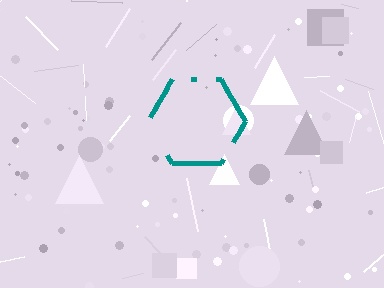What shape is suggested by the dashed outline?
The dashed outline suggests a hexagon.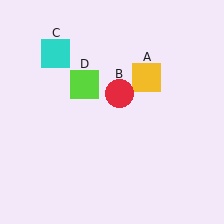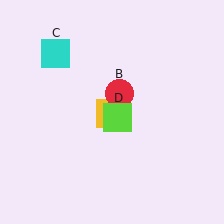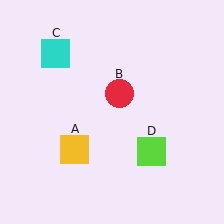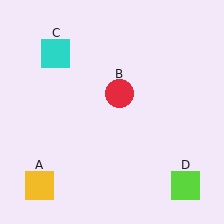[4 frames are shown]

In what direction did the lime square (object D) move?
The lime square (object D) moved down and to the right.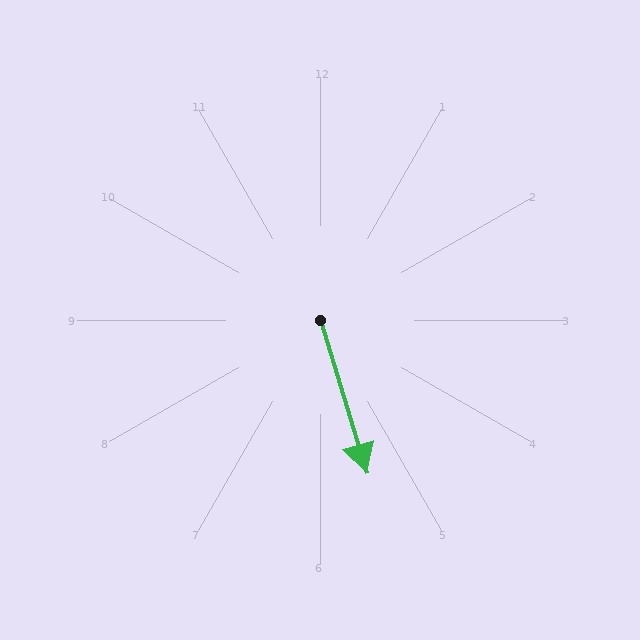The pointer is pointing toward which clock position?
Roughly 5 o'clock.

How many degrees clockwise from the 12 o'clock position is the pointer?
Approximately 163 degrees.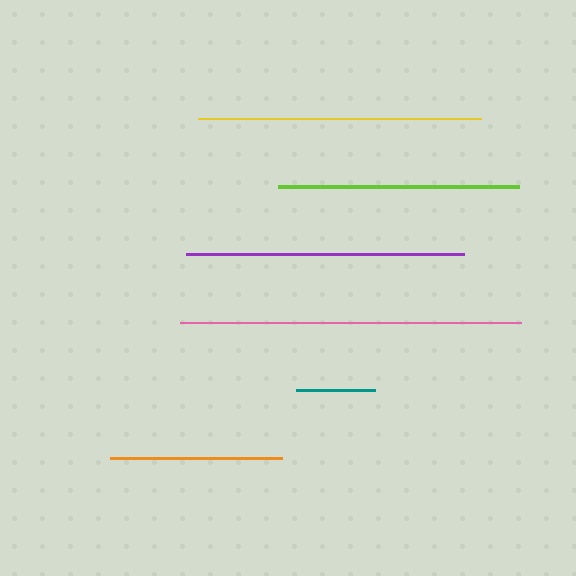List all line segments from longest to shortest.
From longest to shortest: pink, yellow, purple, lime, orange, teal.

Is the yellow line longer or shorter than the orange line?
The yellow line is longer than the orange line.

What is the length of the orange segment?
The orange segment is approximately 172 pixels long.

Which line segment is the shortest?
The teal line is the shortest at approximately 79 pixels.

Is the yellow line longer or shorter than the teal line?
The yellow line is longer than the teal line.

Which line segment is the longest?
The pink line is the longest at approximately 341 pixels.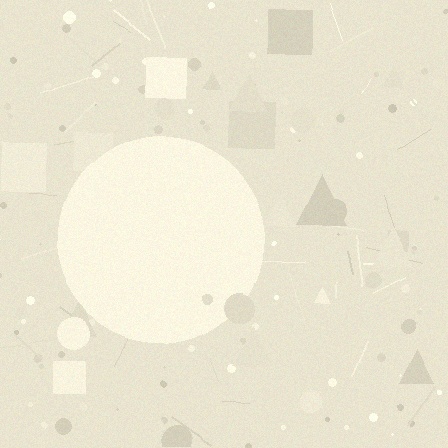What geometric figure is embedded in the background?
A circle is embedded in the background.